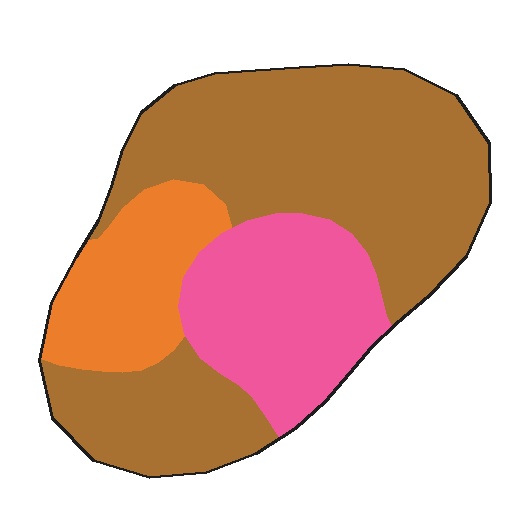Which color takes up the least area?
Orange, at roughly 15%.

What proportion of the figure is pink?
Pink takes up between a sixth and a third of the figure.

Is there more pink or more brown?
Brown.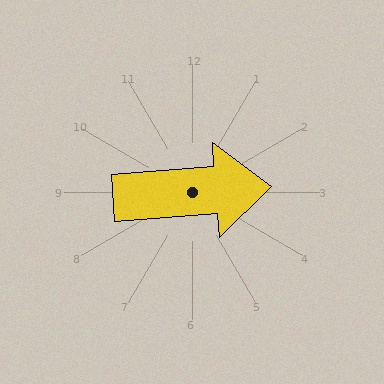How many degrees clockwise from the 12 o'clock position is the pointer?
Approximately 86 degrees.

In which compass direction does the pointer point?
East.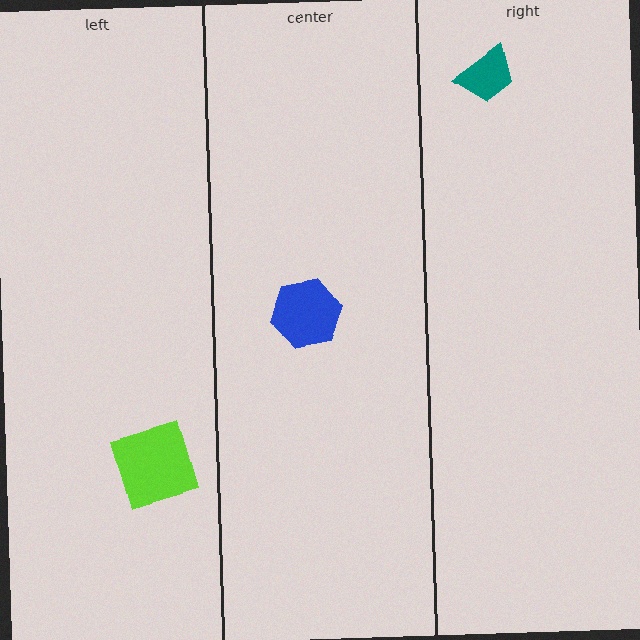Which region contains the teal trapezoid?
The right region.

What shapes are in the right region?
The teal trapezoid.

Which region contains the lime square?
The left region.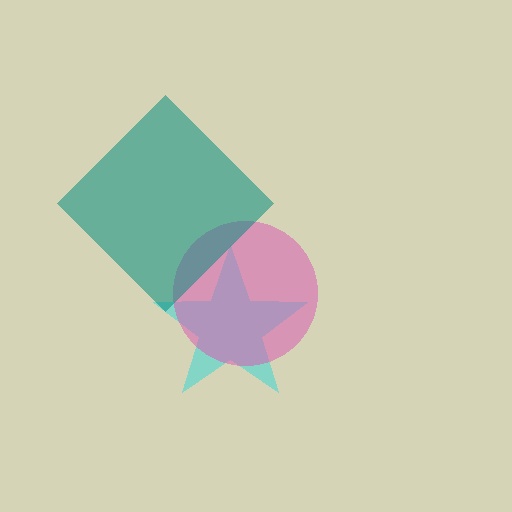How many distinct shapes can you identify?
There are 3 distinct shapes: a cyan star, a pink circle, a teal diamond.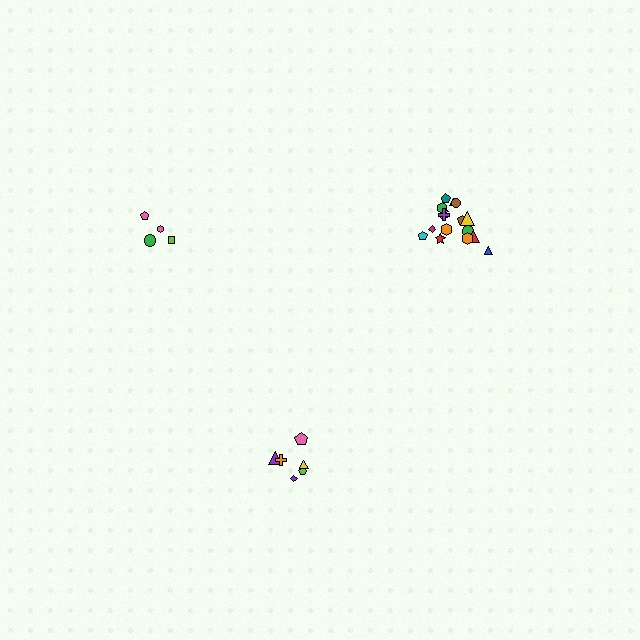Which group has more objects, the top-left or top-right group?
The top-right group.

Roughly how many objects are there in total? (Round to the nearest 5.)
Roughly 30 objects in total.